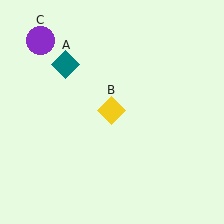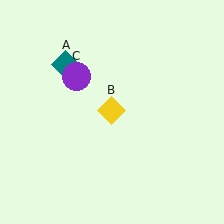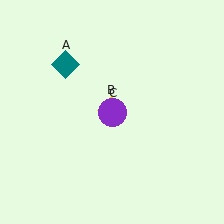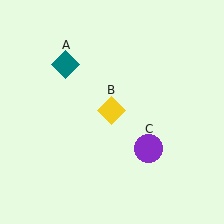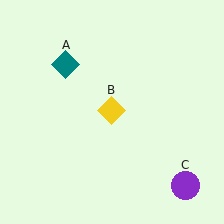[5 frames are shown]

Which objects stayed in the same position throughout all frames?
Teal diamond (object A) and yellow diamond (object B) remained stationary.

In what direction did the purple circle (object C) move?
The purple circle (object C) moved down and to the right.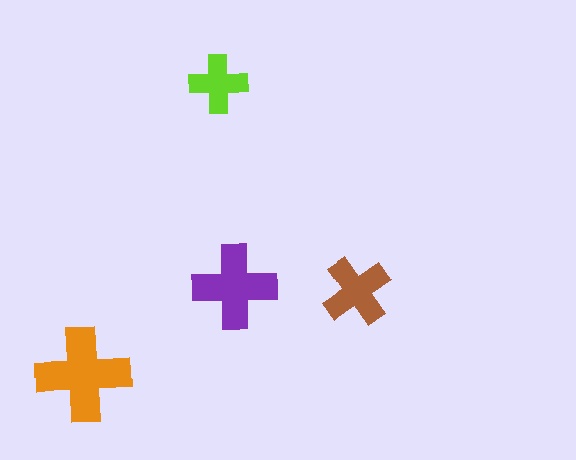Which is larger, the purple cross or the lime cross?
The purple one.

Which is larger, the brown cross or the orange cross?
The orange one.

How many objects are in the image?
There are 4 objects in the image.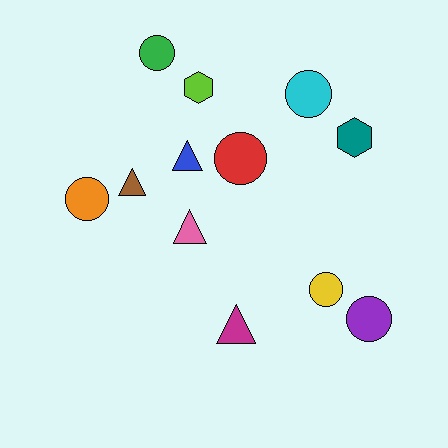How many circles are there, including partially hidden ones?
There are 6 circles.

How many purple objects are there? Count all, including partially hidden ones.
There is 1 purple object.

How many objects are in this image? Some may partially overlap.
There are 12 objects.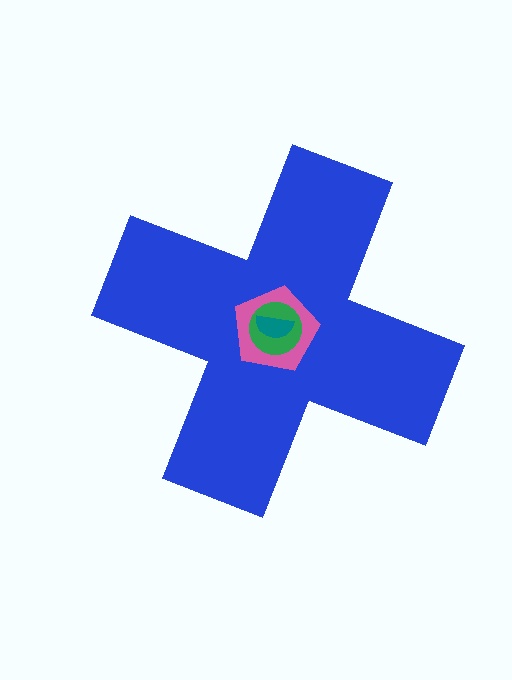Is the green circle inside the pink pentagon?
Yes.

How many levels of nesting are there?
4.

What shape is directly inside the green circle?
The teal semicircle.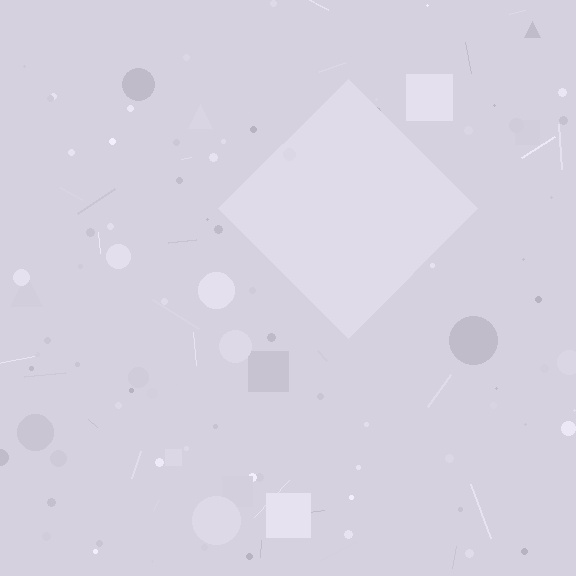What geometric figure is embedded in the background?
A diamond is embedded in the background.